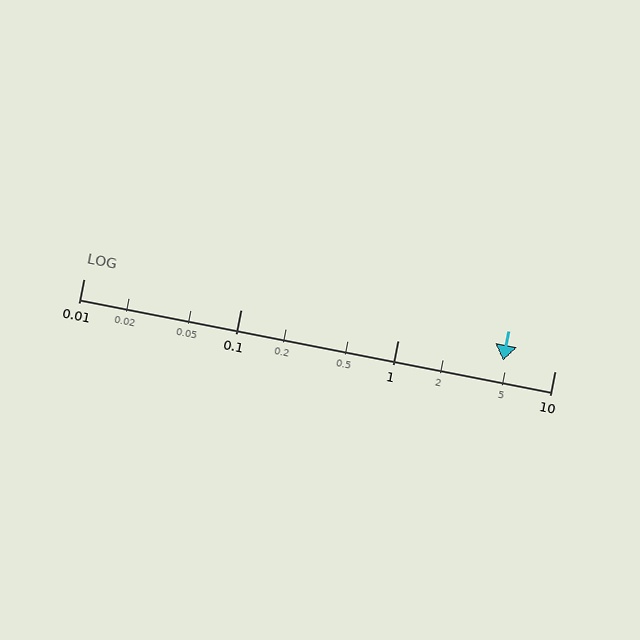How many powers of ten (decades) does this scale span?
The scale spans 3 decades, from 0.01 to 10.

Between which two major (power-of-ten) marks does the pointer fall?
The pointer is between 1 and 10.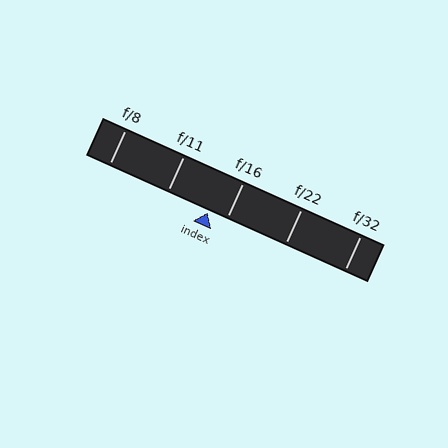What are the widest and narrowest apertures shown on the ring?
The widest aperture shown is f/8 and the narrowest is f/32.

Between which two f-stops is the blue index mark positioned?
The index mark is between f/11 and f/16.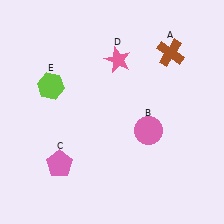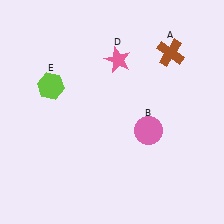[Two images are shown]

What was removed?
The pink pentagon (C) was removed in Image 2.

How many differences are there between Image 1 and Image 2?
There is 1 difference between the two images.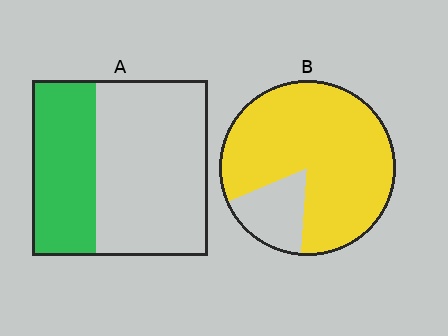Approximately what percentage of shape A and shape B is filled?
A is approximately 35% and B is approximately 85%.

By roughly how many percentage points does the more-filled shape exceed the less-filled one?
By roughly 45 percentage points (B over A).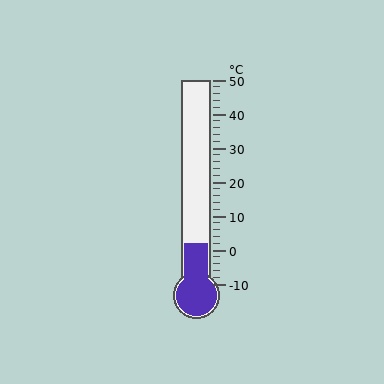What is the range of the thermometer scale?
The thermometer scale ranges from -10°C to 50°C.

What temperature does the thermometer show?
The thermometer shows approximately 2°C.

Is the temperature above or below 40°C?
The temperature is below 40°C.